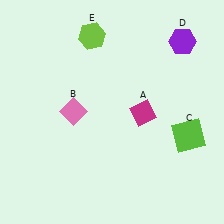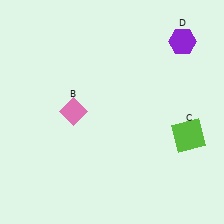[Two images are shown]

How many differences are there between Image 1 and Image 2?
There are 2 differences between the two images.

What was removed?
The lime hexagon (E), the magenta diamond (A) were removed in Image 2.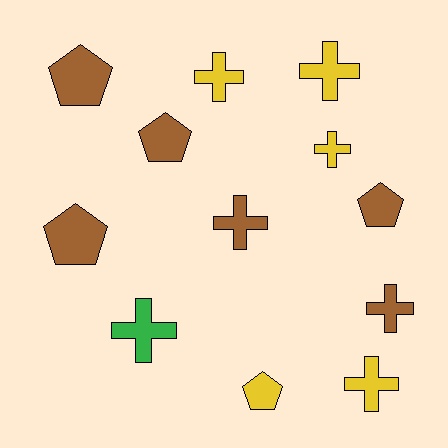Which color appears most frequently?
Brown, with 6 objects.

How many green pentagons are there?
There are no green pentagons.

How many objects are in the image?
There are 12 objects.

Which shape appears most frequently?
Cross, with 7 objects.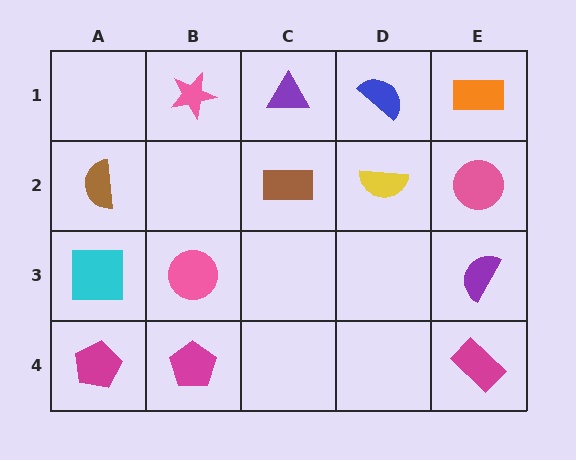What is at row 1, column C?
A purple triangle.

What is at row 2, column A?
A brown semicircle.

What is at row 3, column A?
A cyan square.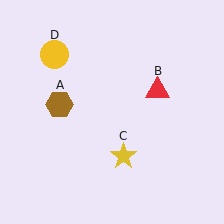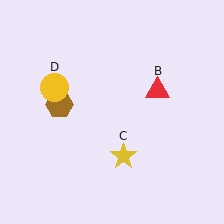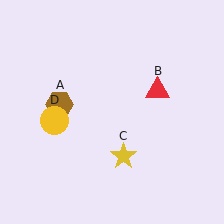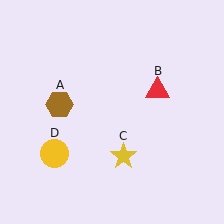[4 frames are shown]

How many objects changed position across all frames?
1 object changed position: yellow circle (object D).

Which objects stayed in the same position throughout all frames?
Brown hexagon (object A) and red triangle (object B) and yellow star (object C) remained stationary.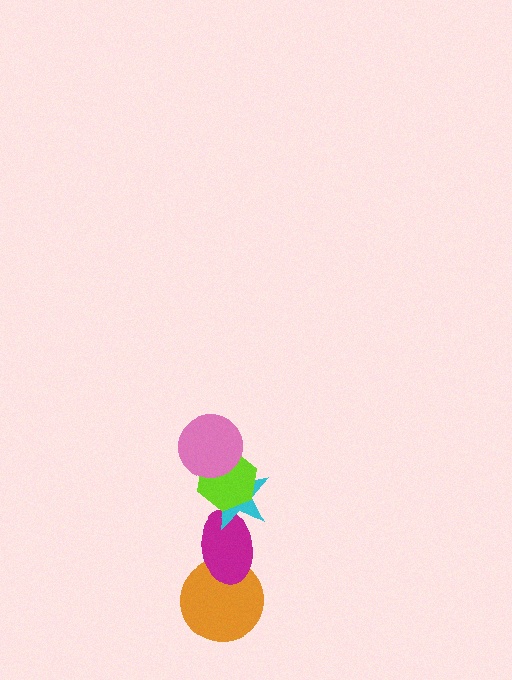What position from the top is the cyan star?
The cyan star is 3rd from the top.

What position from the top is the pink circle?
The pink circle is 1st from the top.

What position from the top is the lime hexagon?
The lime hexagon is 2nd from the top.